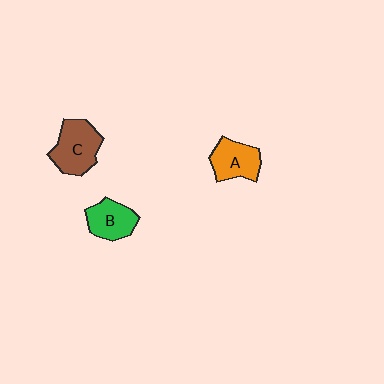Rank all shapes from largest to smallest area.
From largest to smallest: C (brown), A (orange), B (green).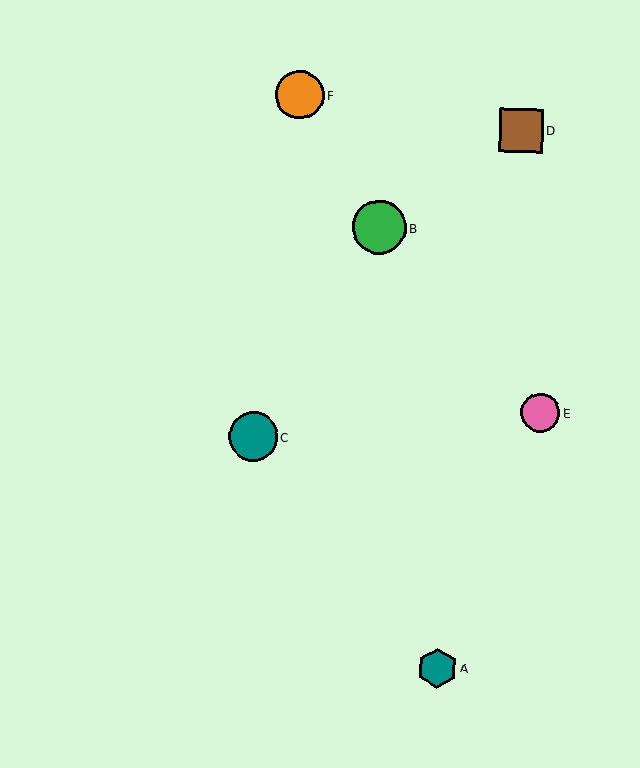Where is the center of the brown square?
The center of the brown square is at (521, 130).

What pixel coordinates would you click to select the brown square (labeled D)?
Click at (521, 130) to select the brown square D.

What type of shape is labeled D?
Shape D is a brown square.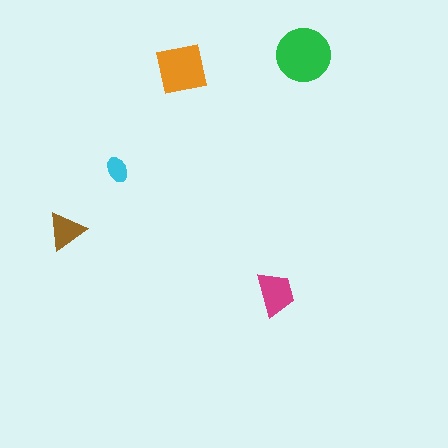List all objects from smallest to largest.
The cyan ellipse, the brown triangle, the magenta trapezoid, the orange square, the green circle.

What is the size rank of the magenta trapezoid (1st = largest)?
3rd.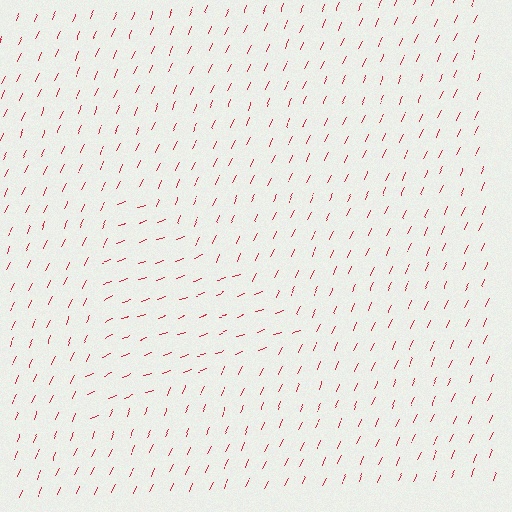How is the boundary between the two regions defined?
The boundary is defined purely by a change in line orientation (approximately 45 degrees difference). All lines are the same color and thickness.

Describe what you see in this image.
The image is filled with small red line segments. A triangle region in the image has lines oriented differently from the surrounding lines, creating a visible texture boundary.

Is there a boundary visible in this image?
Yes, there is a texture boundary formed by a change in line orientation.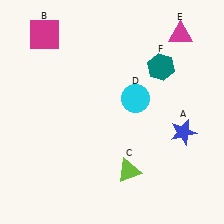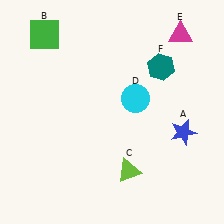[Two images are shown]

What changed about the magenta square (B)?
In Image 1, B is magenta. In Image 2, it changed to green.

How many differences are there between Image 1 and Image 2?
There is 1 difference between the two images.